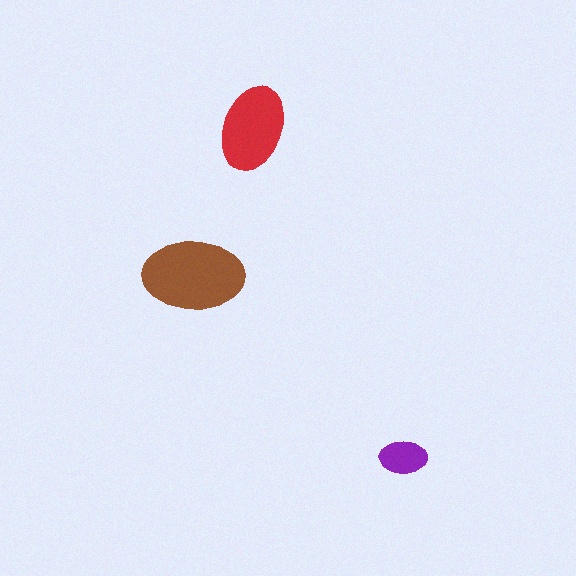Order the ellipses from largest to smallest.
the brown one, the red one, the purple one.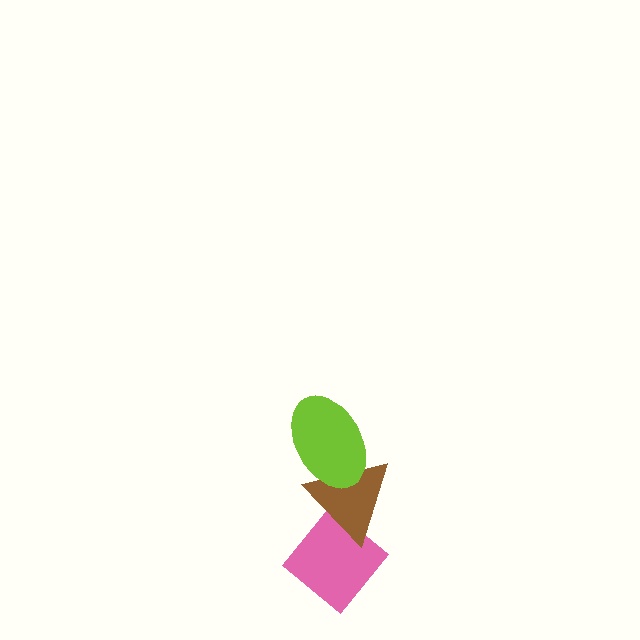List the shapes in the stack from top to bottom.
From top to bottom: the lime ellipse, the brown triangle, the pink diamond.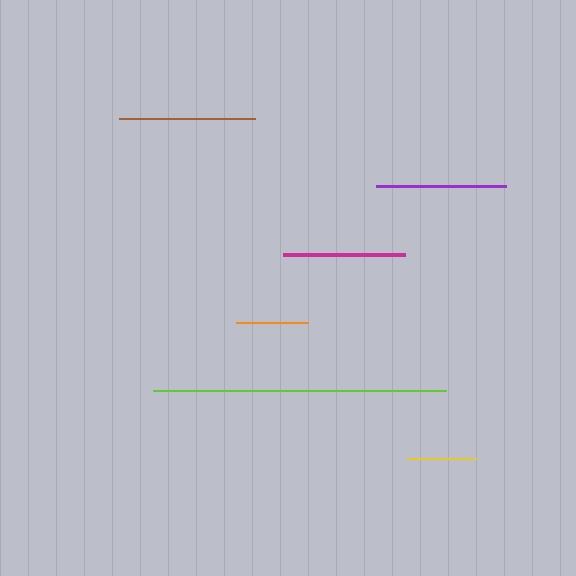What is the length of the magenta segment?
The magenta segment is approximately 122 pixels long.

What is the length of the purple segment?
The purple segment is approximately 130 pixels long.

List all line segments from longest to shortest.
From longest to shortest: lime, brown, purple, magenta, orange, yellow.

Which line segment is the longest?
The lime line is the longest at approximately 293 pixels.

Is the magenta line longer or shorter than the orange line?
The magenta line is longer than the orange line.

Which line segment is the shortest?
The yellow line is the shortest at approximately 69 pixels.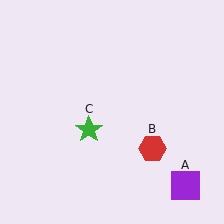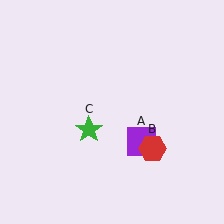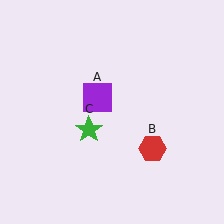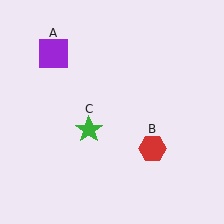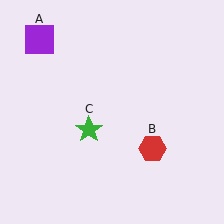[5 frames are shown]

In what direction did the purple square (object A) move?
The purple square (object A) moved up and to the left.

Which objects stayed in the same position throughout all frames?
Red hexagon (object B) and green star (object C) remained stationary.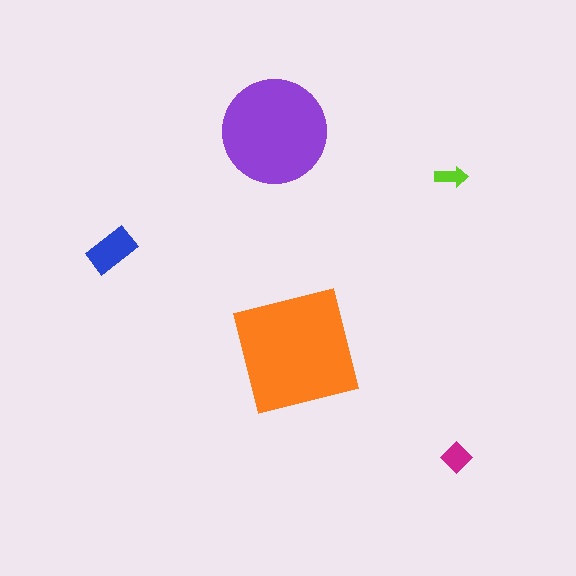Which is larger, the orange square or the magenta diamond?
The orange square.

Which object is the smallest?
The lime arrow.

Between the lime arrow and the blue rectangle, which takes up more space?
The blue rectangle.